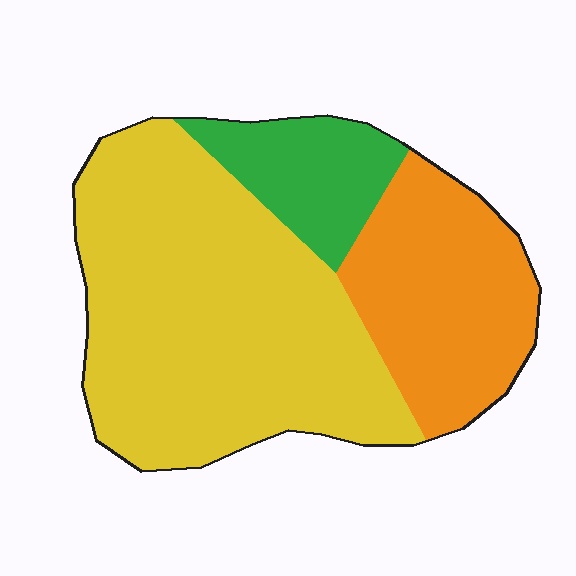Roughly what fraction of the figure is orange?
Orange covers 27% of the figure.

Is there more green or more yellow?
Yellow.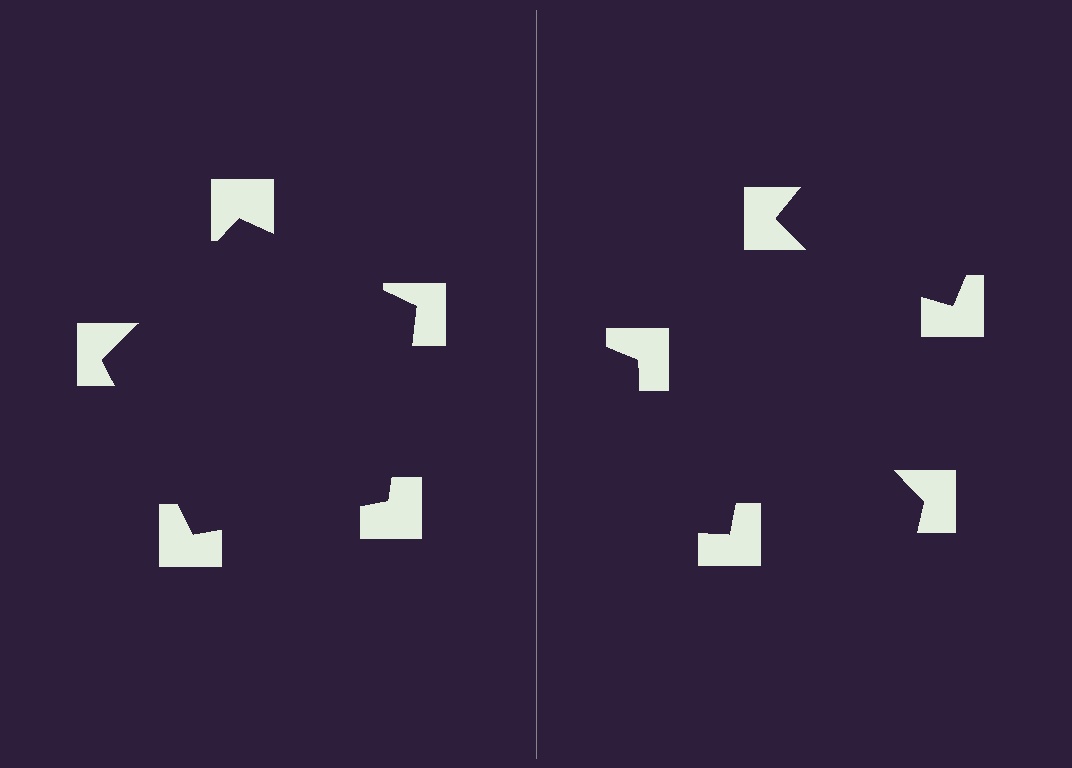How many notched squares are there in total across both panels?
10 — 5 on each side.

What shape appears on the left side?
An illusory pentagon.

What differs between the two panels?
The notched squares are positioned identically on both sides; only the wedge orientations differ. On the left they align to a pentagon; on the right they are misaligned.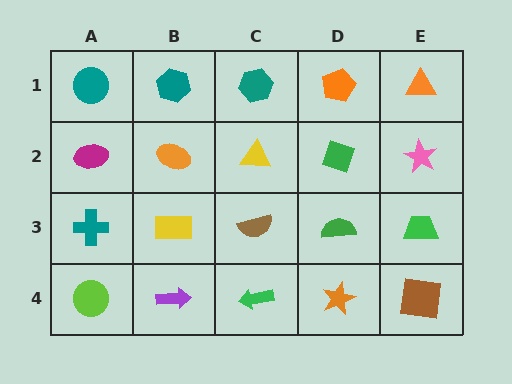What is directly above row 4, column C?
A brown semicircle.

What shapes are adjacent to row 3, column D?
A green diamond (row 2, column D), an orange star (row 4, column D), a brown semicircle (row 3, column C), a green trapezoid (row 3, column E).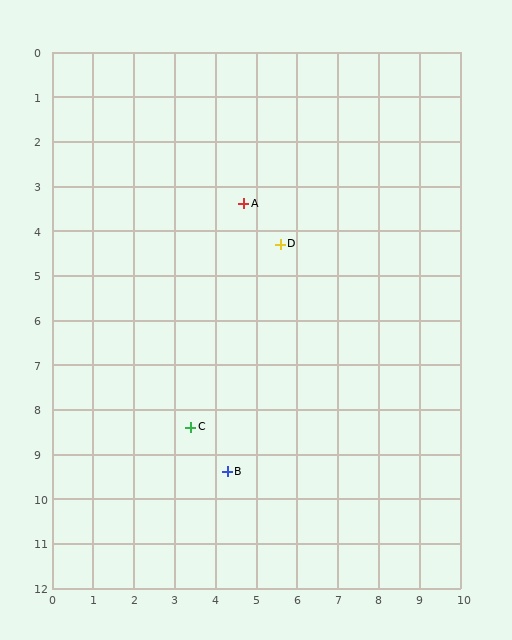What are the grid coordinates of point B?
Point B is at approximately (4.3, 9.4).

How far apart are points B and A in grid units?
Points B and A are about 6.0 grid units apart.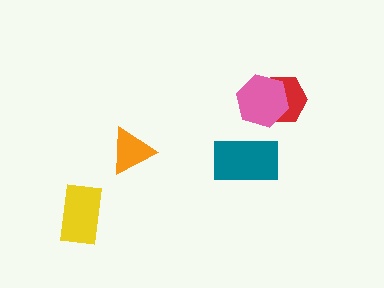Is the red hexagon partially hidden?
Yes, it is partially covered by another shape.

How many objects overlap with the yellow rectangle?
0 objects overlap with the yellow rectangle.